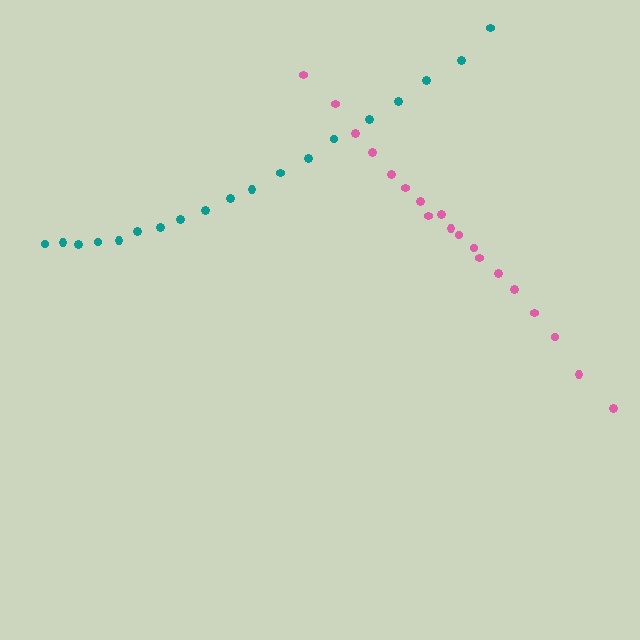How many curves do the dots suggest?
There are 2 distinct paths.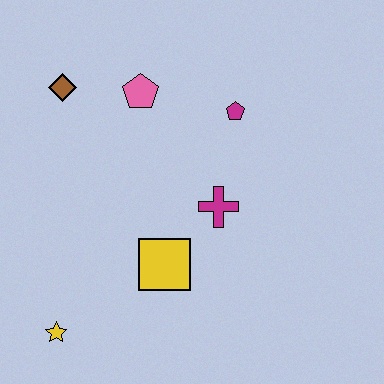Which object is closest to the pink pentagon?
The brown diamond is closest to the pink pentagon.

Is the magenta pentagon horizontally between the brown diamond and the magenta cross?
No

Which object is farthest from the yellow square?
The brown diamond is farthest from the yellow square.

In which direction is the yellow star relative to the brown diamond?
The yellow star is below the brown diamond.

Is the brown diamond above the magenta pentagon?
Yes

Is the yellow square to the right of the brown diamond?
Yes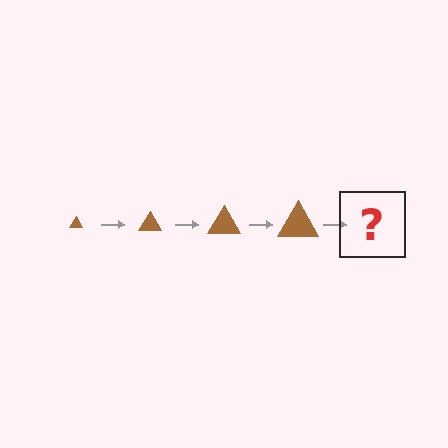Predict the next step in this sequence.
The next step is a brown triangle, larger than the previous one.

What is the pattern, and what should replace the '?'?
The pattern is that the triangle gets progressively larger each step. The '?' should be a brown triangle, larger than the previous one.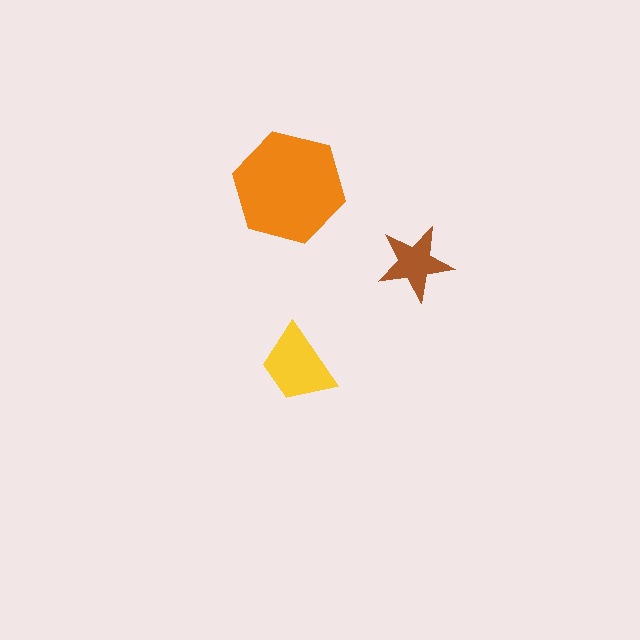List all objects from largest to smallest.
The orange hexagon, the yellow trapezoid, the brown star.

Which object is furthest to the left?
The orange hexagon is leftmost.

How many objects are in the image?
There are 3 objects in the image.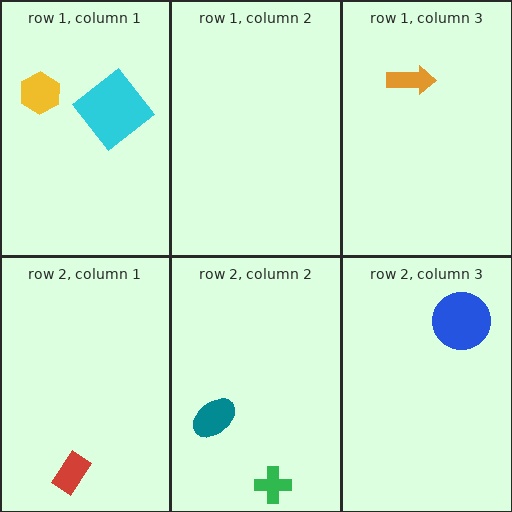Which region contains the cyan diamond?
The row 1, column 1 region.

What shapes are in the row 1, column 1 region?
The yellow hexagon, the cyan diamond.